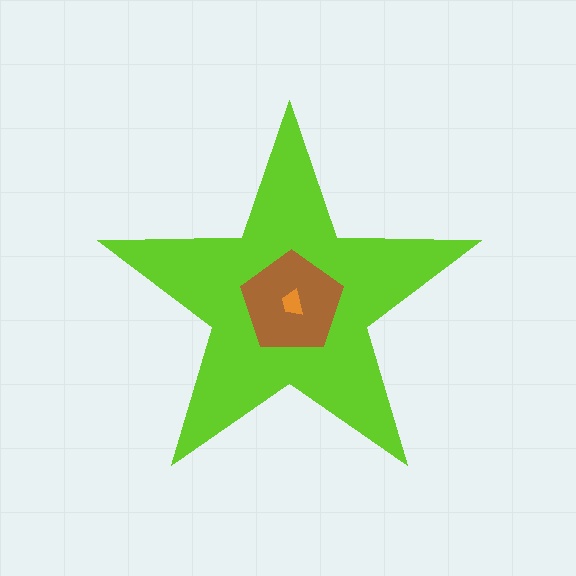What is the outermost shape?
The lime star.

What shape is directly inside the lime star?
The brown pentagon.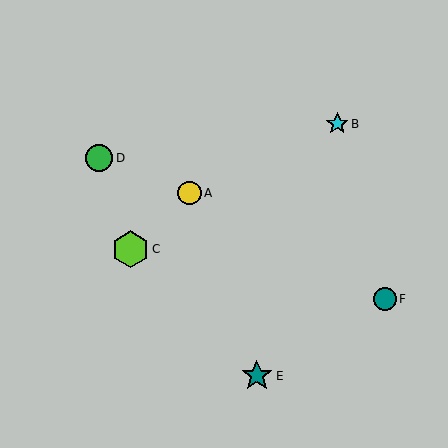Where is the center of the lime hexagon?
The center of the lime hexagon is at (131, 249).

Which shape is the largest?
The lime hexagon (labeled C) is the largest.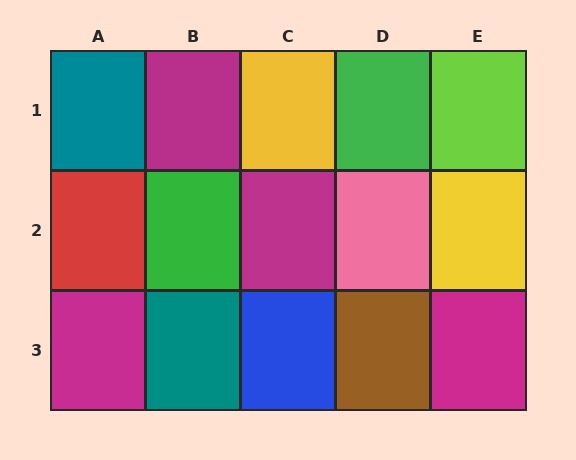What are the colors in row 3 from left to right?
Magenta, teal, blue, brown, magenta.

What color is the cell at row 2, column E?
Yellow.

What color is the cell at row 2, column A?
Red.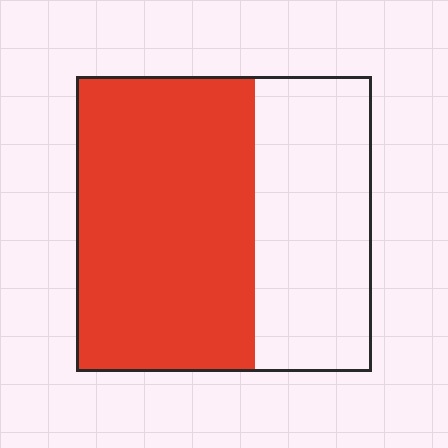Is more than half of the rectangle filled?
Yes.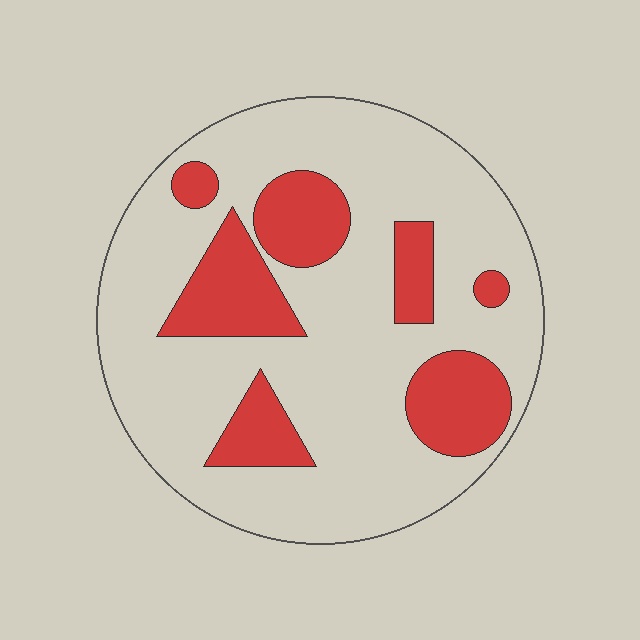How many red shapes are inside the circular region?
7.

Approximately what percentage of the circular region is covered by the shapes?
Approximately 25%.